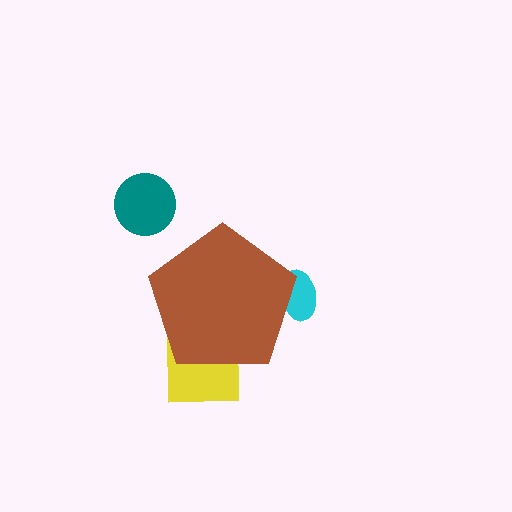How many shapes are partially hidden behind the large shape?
3 shapes are partially hidden.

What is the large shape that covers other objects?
A brown pentagon.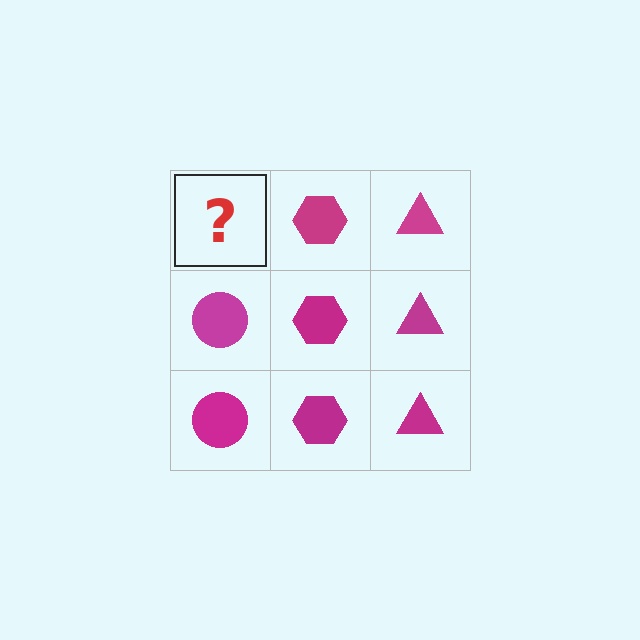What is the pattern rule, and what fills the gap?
The rule is that each column has a consistent shape. The gap should be filled with a magenta circle.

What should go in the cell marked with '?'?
The missing cell should contain a magenta circle.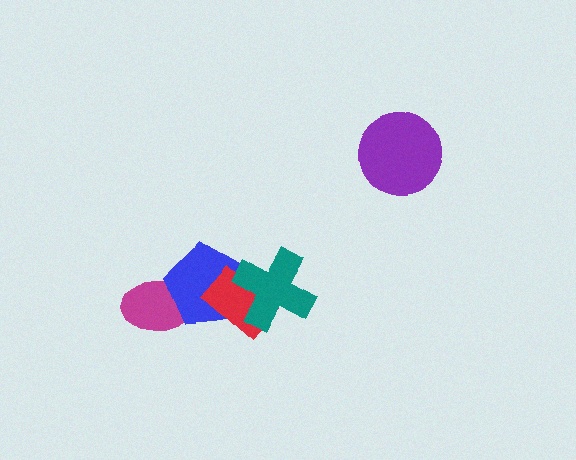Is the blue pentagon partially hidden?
Yes, it is partially covered by another shape.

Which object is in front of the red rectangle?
The teal cross is in front of the red rectangle.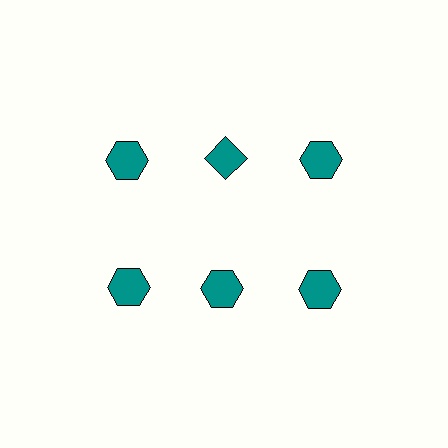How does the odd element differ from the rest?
It has a different shape: diamond instead of hexagon.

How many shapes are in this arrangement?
There are 6 shapes arranged in a grid pattern.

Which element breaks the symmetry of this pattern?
The teal diamond in the top row, second from left column breaks the symmetry. All other shapes are teal hexagons.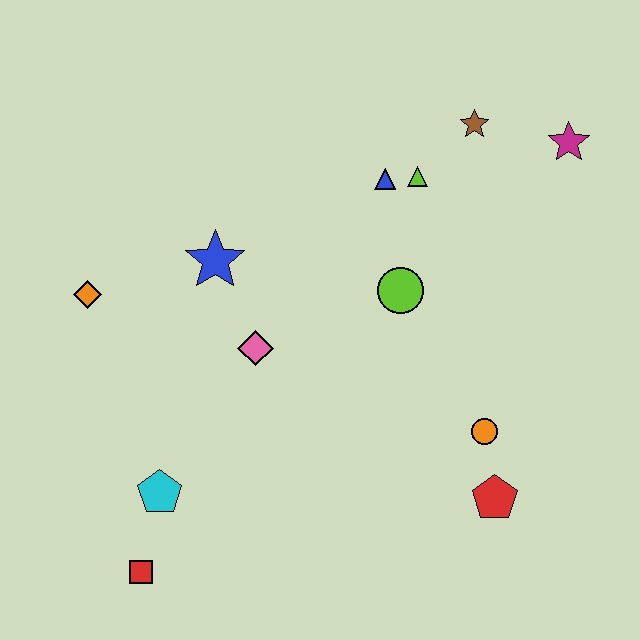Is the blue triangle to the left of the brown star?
Yes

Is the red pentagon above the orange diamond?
No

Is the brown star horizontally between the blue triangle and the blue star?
No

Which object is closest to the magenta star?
The brown star is closest to the magenta star.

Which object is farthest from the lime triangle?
The red square is farthest from the lime triangle.